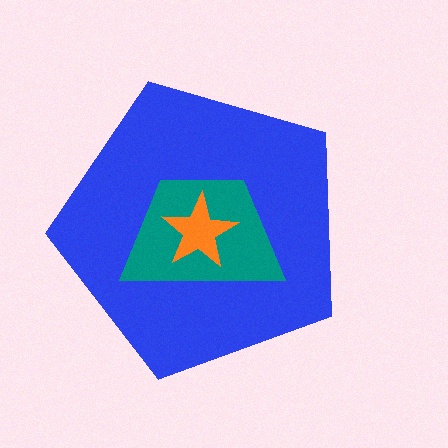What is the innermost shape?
The orange star.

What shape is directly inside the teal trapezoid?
The orange star.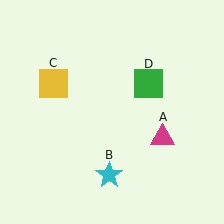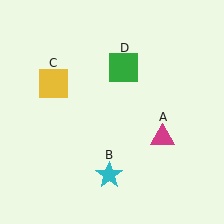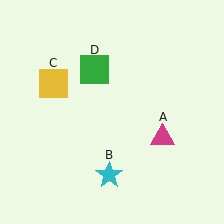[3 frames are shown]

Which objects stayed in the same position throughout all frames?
Magenta triangle (object A) and cyan star (object B) and yellow square (object C) remained stationary.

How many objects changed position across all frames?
1 object changed position: green square (object D).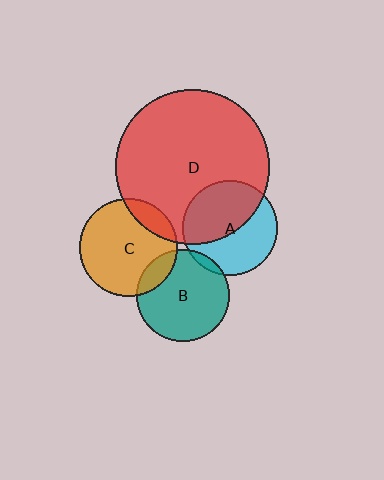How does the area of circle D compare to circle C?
Approximately 2.5 times.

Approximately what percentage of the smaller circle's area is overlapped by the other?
Approximately 50%.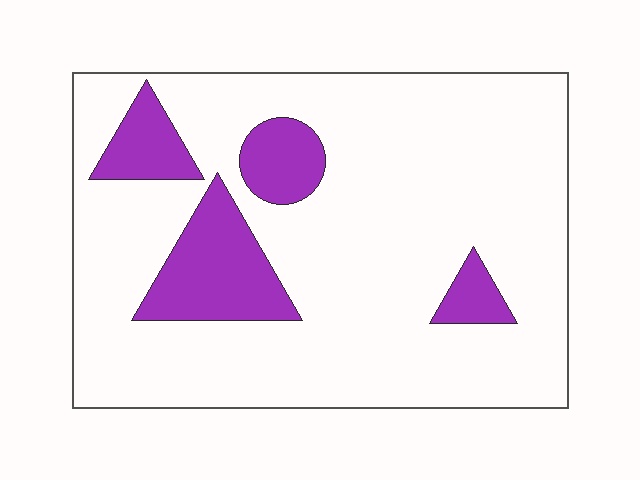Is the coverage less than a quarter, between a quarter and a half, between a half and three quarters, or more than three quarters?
Less than a quarter.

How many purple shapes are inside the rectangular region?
4.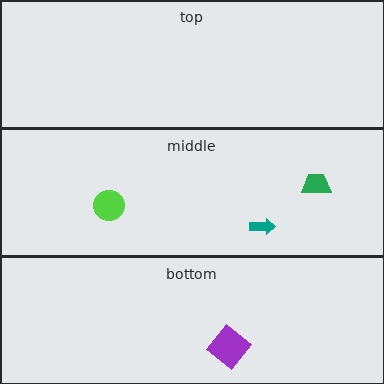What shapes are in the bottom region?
The purple diamond.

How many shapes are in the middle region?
3.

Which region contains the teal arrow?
The middle region.